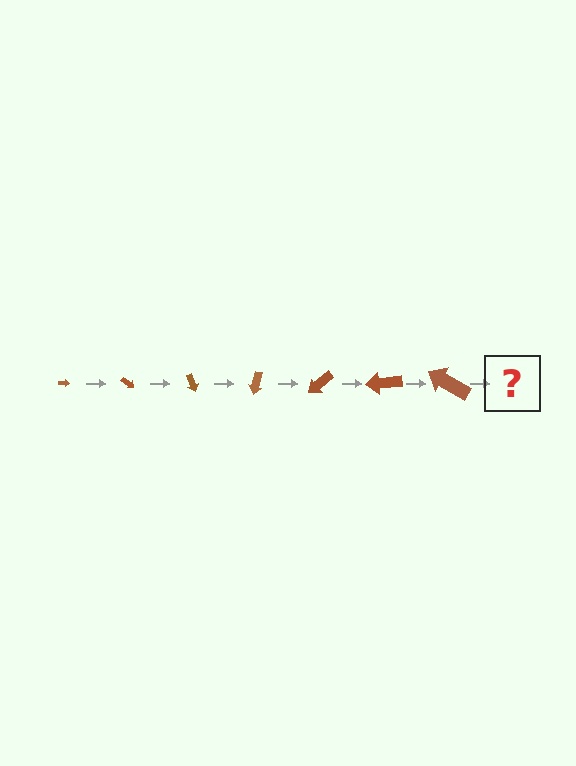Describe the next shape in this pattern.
It should be an arrow, larger than the previous one and rotated 245 degrees from the start.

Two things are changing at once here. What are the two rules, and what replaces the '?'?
The two rules are that the arrow grows larger each step and it rotates 35 degrees each step. The '?' should be an arrow, larger than the previous one and rotated 245 degrees from the start.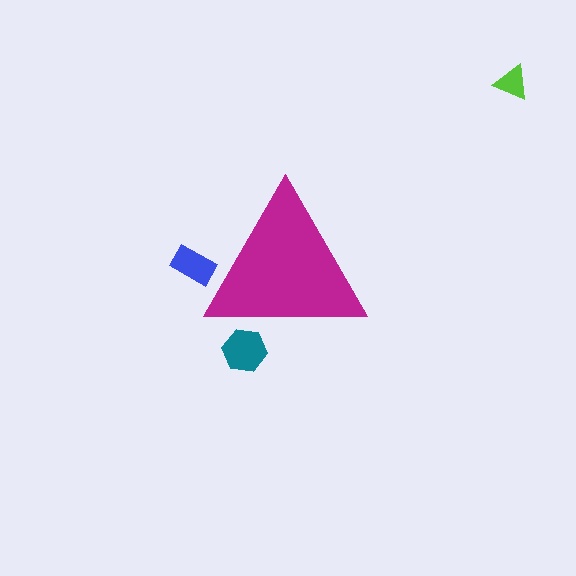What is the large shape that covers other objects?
A magenta triangle.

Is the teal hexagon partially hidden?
Yes, the teal hexagon is partially hidden behind the magenta triangle.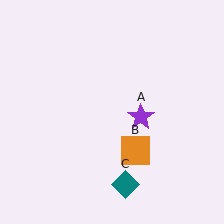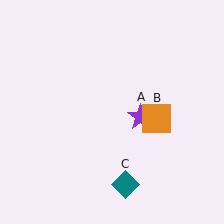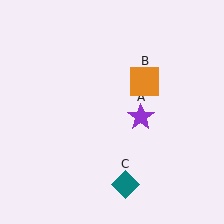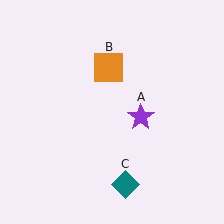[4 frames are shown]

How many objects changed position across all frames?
1 object changed position: orange square (object B).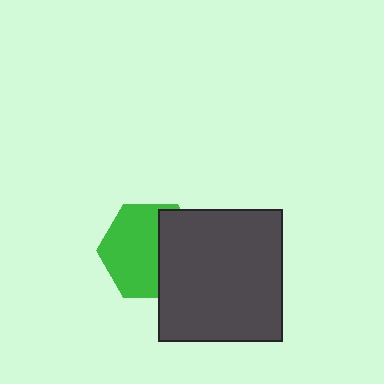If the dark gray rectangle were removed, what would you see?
You would see the complete green hexagon.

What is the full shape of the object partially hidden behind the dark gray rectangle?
The partially hidden object is a green hexagon.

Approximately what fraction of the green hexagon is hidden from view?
Roughly 40% of the green hexagon is hidden behind the dark gray rectangle.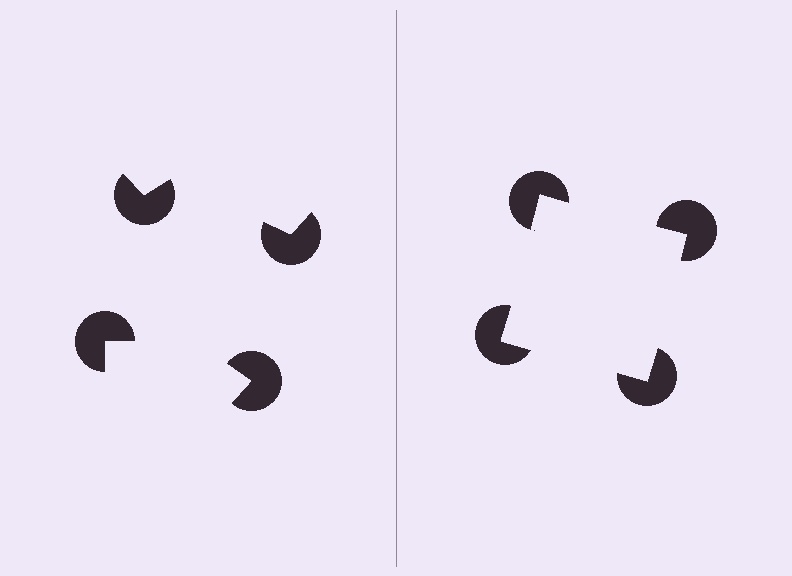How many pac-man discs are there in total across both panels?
8 — 4 on each side.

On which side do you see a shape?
An illusory square appears on the right side. On the left side the wedge cuts are rotated, so no coherent shape forms.